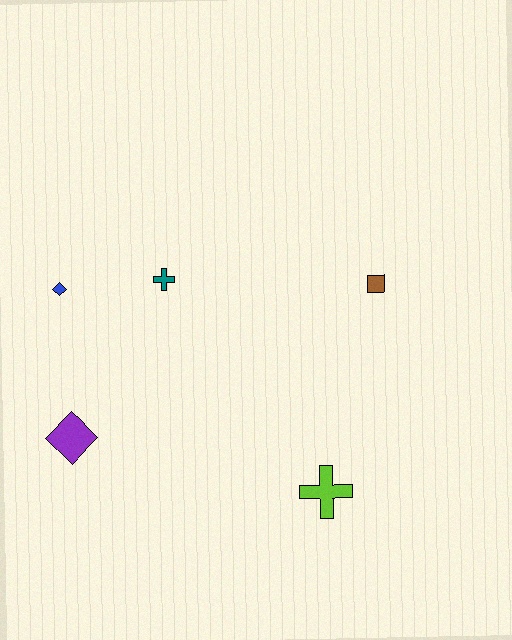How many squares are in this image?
There is 1 square.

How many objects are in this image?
There are 5 objects.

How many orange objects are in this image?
There are no orange objects.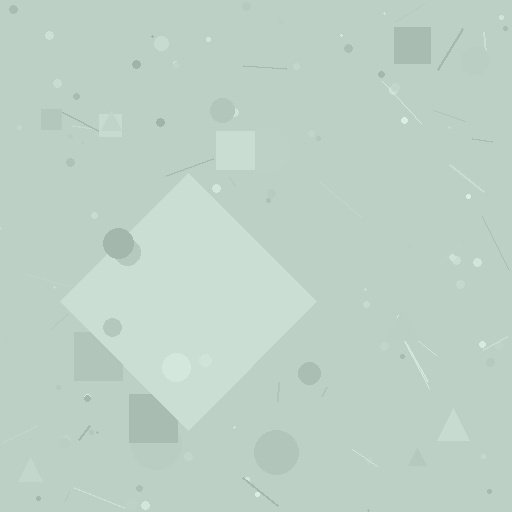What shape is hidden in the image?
A diamond is hidden in the image.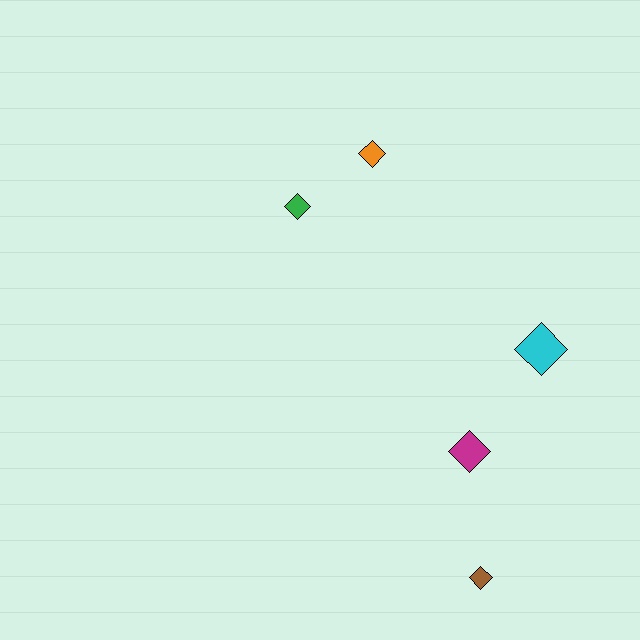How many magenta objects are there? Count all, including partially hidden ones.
There is 1 magenta object.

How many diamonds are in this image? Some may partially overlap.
There are 5 diamonds.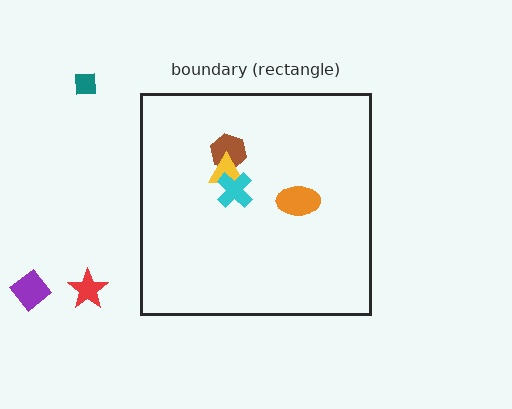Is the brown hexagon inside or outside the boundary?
Inside.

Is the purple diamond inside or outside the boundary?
Outside.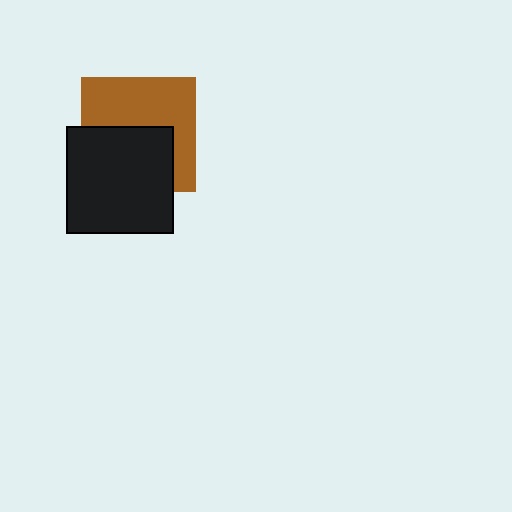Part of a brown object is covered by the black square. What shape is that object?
It is a square.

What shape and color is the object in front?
The object in front is a black square.